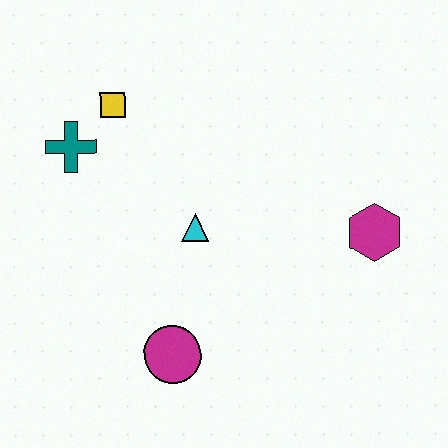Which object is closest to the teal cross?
The yellow square is closest to the teal cross.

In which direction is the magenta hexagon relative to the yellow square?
The magenta hexagon is to the right of the yellow square.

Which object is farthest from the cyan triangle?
The magenta hexagon is farthest from the cyan triangle.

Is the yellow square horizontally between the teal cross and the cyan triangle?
Yes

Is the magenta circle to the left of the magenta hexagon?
Yes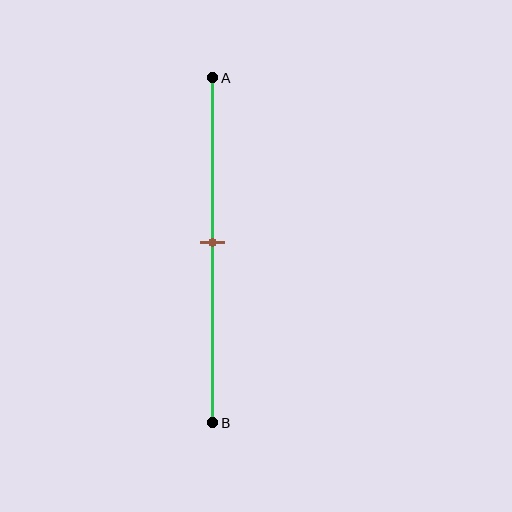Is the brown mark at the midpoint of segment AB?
Yes, the mark is approximately at the midpoint.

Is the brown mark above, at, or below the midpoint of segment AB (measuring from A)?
The brown mark is approximately at the midpoint of segment AB.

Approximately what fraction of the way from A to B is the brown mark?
The brown mark is approximately 50% of the way from A to B.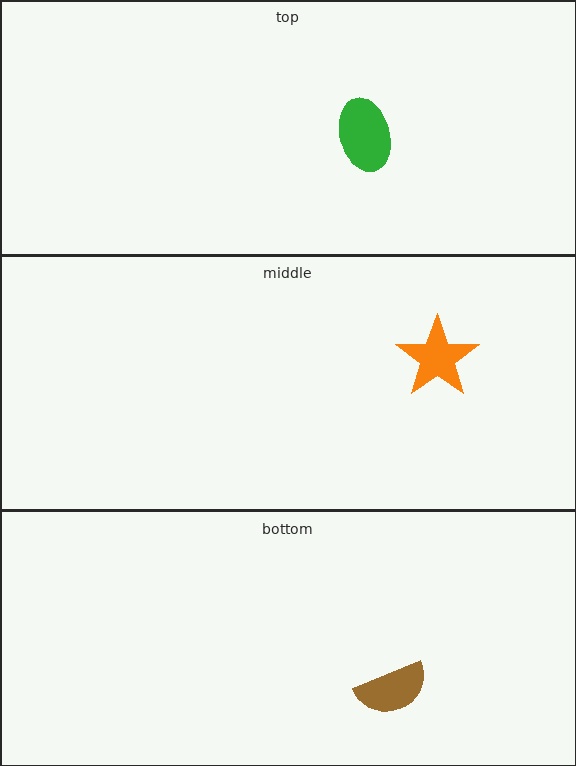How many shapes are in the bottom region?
1.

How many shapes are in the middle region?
1.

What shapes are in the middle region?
The orange star.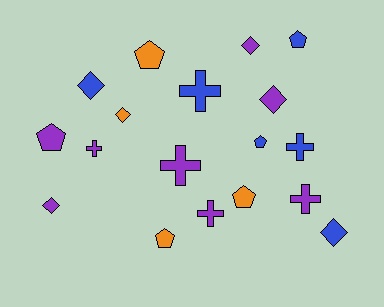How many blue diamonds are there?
There are 2 blue diamonds.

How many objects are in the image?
There are 18 objects.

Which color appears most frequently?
Purple, with 8 objects.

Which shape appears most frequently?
Diamond, with 6 objects.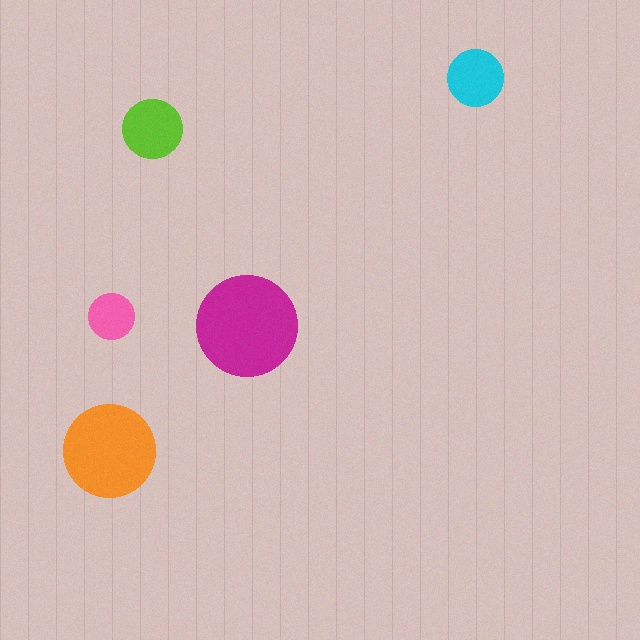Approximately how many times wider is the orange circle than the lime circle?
About 1.5 times wider.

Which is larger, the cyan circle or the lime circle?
The lime one.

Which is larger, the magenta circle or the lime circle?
The magenta one.